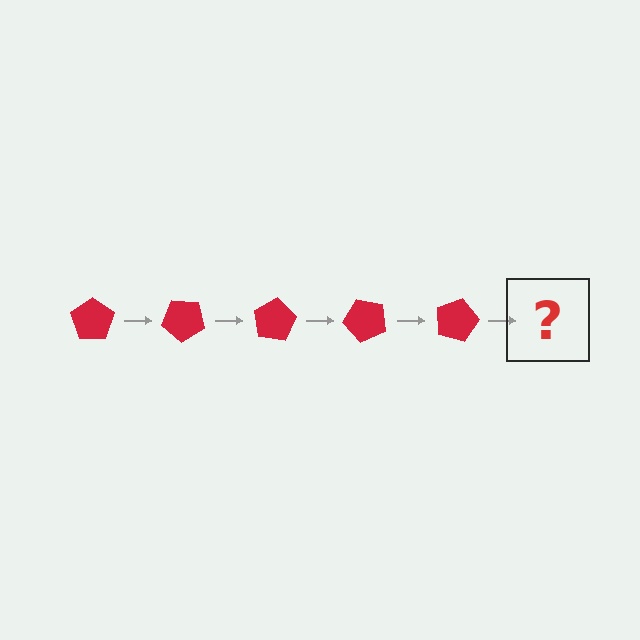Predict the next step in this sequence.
The next step is a red pentagon rotated 200 degrees.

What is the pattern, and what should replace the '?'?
The pattern is that the pentagon rotates 40 degrees each step. The '?' should be a red pentagon rotated 200 degrees.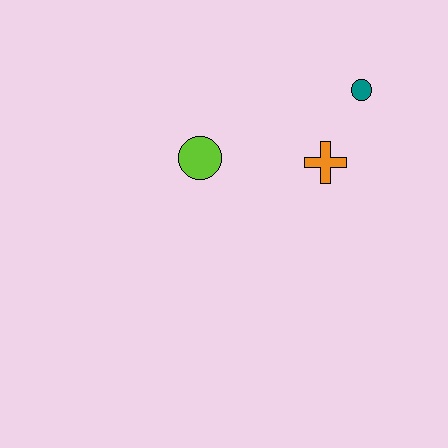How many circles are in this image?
There are 2 circles.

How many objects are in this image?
There are 3 objects.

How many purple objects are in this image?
There are no purple objects.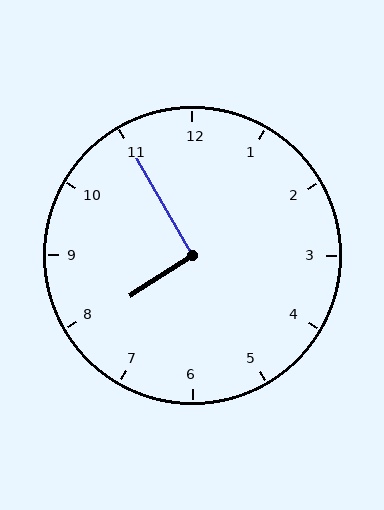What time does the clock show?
7:55.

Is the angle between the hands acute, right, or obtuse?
It is right.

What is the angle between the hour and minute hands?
Approximately 92 degrees.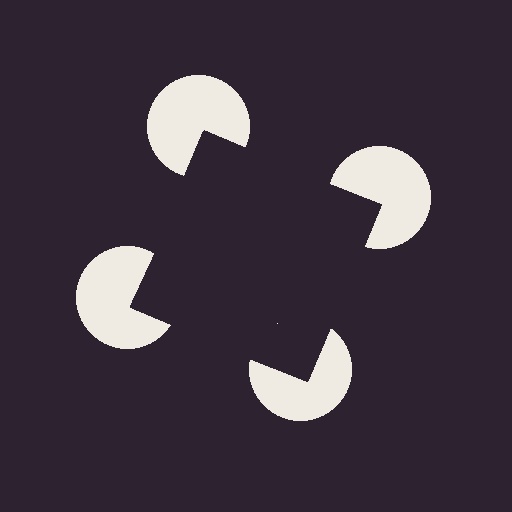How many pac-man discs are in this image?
There are 4 — one at each vertex of the illusory square.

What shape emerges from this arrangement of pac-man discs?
An illusory square — its edges are inferred from the aligned wedge cuts in the pac-man discs, not physically drawn.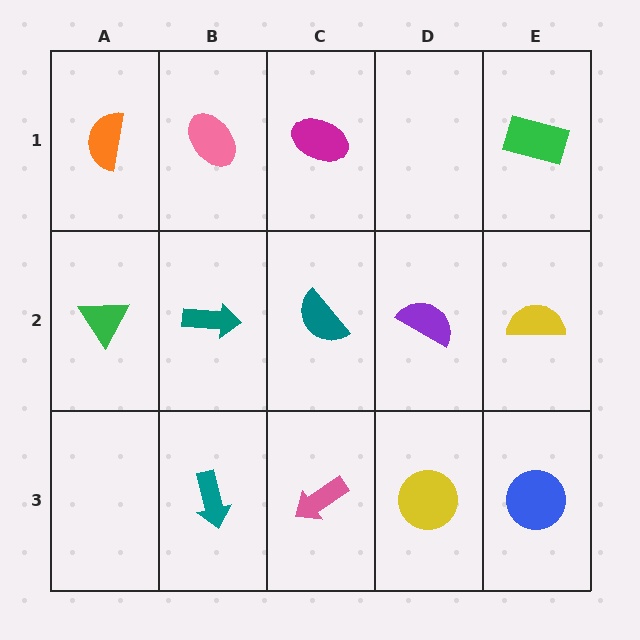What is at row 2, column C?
A teal semicircle.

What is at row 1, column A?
An orange semicircle.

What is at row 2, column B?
A teal arrow.